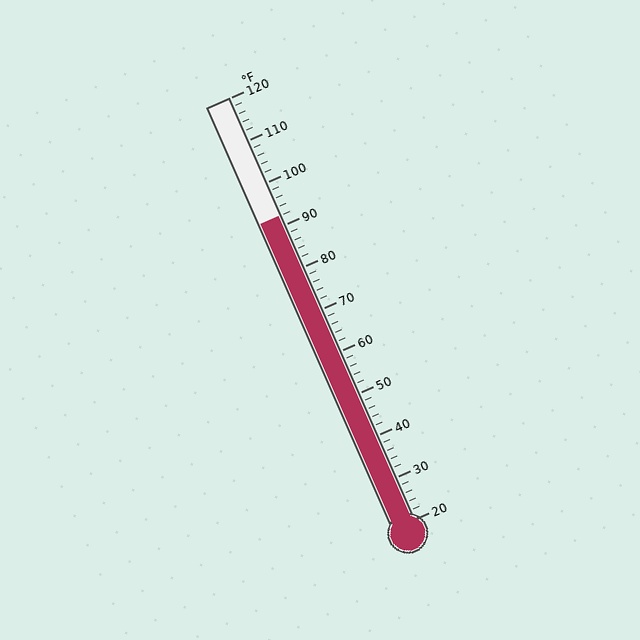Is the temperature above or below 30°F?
The temperature is above 30°F.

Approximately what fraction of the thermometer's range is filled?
The thermometer is filled to approximately 70% of its range.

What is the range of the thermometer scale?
The thermometer scale ranges from 20°F to 120°F.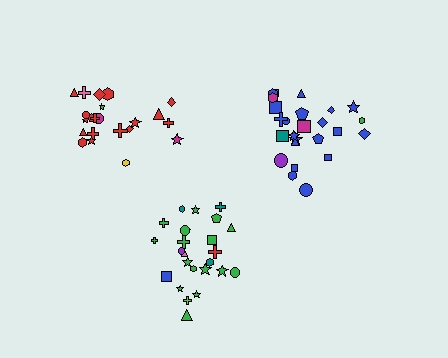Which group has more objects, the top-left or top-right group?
The top-right group.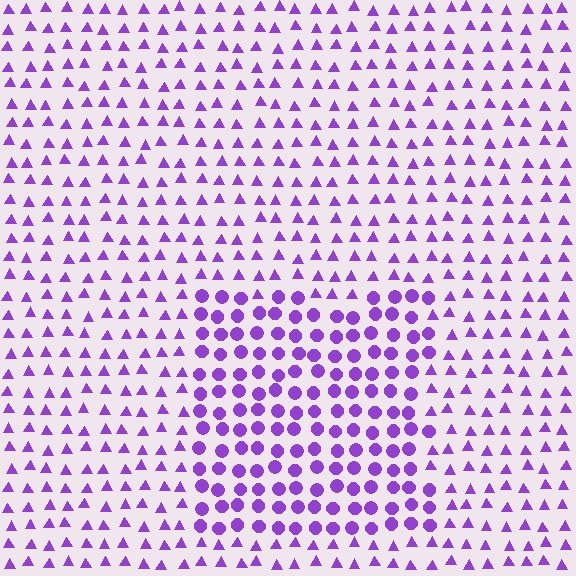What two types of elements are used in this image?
The image uses circles inside the rectangle region and triangles outside it.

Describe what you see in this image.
The image is filled with small purple elements arranged in a uniform grid. A rectangle-shaped region contains circles, while the surrounding area contains triangles. The boundary is defined purely by the change in element shape.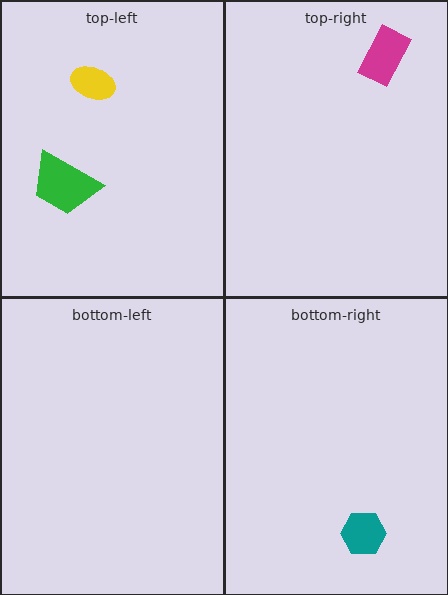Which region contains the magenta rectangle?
The top-right region.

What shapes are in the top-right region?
The magenta rectangle.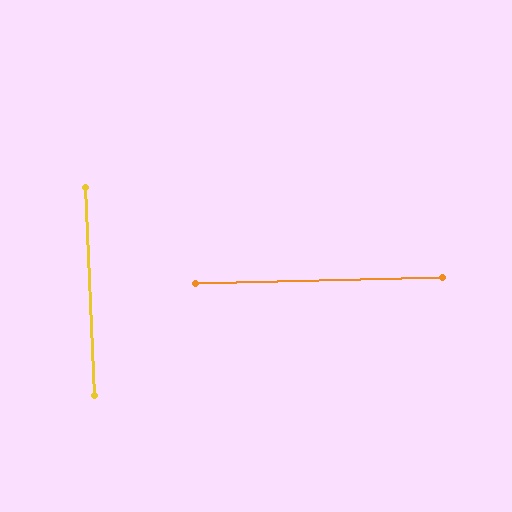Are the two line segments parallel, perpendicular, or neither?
Perpendicular — they meet at approximately 89°.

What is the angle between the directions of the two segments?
Approximately 89 degrees.